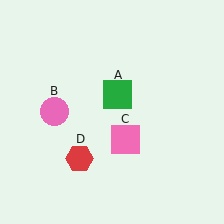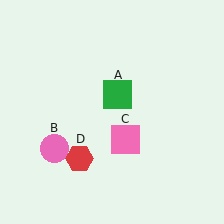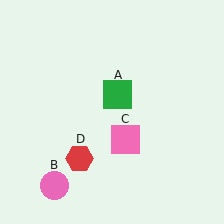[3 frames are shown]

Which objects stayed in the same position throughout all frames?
Green square (object A) and pink square (object C) and red hexagon (object D) remained stationary.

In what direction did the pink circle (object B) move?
The pink circle (object B) moved down.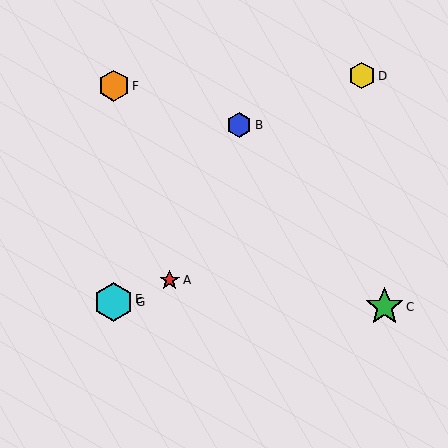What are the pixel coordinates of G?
Object G is at (114, 302).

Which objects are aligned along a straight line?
Objects A, E, G are aligned along a straight line.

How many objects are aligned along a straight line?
3 objects (A, E, G) are aligned along a straight line.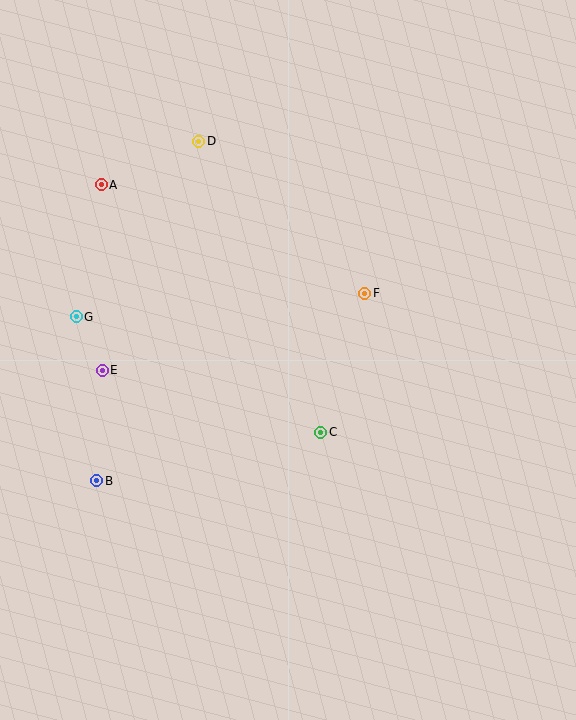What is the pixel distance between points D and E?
The distance between D and E is 249 pixels.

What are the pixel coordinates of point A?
Point A is at (101, 185).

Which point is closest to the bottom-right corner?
Point C is closest to the bottom-right corner.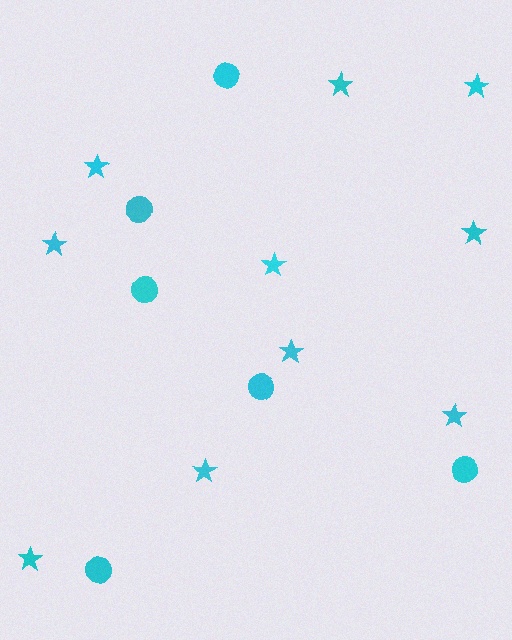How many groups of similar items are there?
There are 2 groups: one group of circles (6) and one group of stars (10).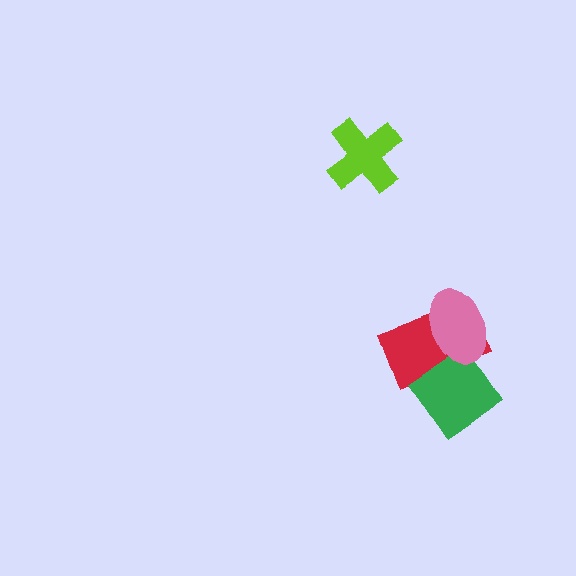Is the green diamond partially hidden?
Yes, it is partially covered by another shape.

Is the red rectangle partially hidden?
Yes, it is partially covered by another shape.